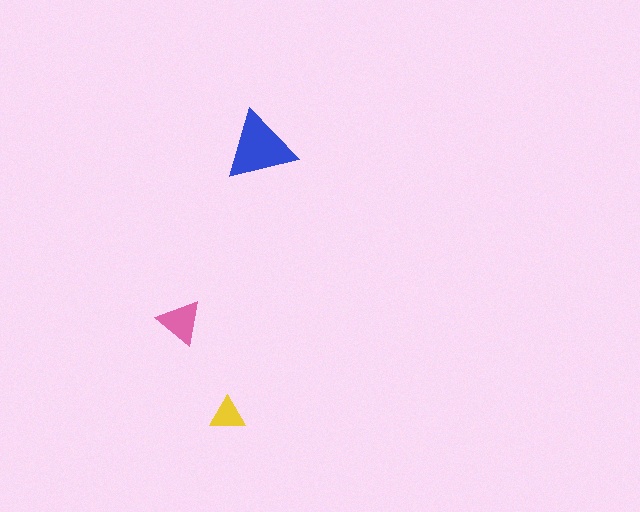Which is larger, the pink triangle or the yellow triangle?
The pink one.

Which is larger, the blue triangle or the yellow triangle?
The blue one.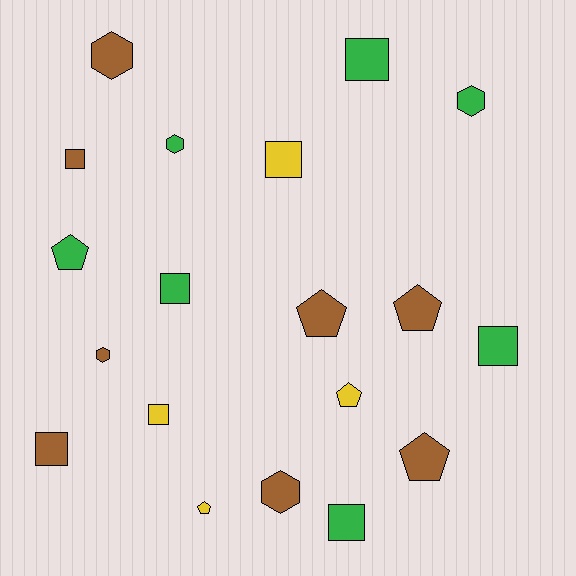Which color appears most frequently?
Brown, with 8 objects.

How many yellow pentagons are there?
There are 2 yellow pentagons.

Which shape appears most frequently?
Square, with 8 objects.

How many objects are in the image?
There are 19 objects.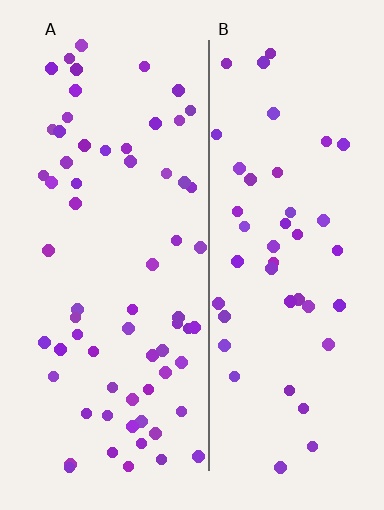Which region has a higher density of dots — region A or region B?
A (the left).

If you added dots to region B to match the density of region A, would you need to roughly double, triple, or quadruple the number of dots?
Approximately double.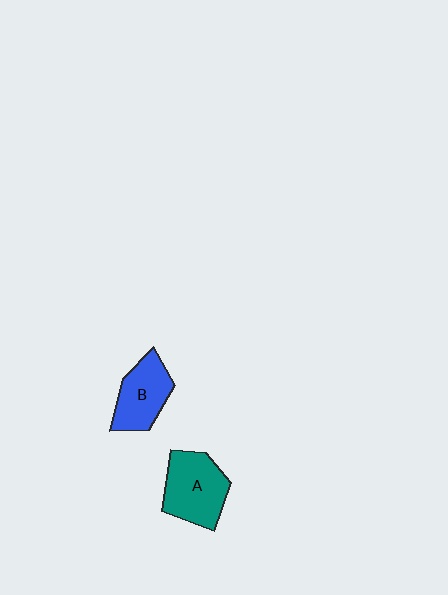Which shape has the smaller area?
Shape B (blue).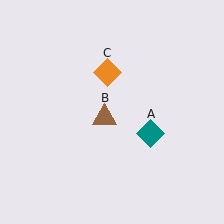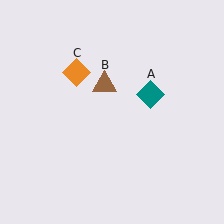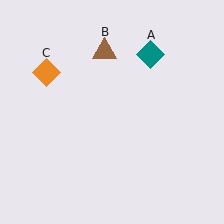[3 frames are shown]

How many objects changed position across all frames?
3 objects changed position: teal diamond (object A), brown triangle (object B), orange diamond (object C).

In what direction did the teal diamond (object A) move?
The teal diamond (object A) moved up.